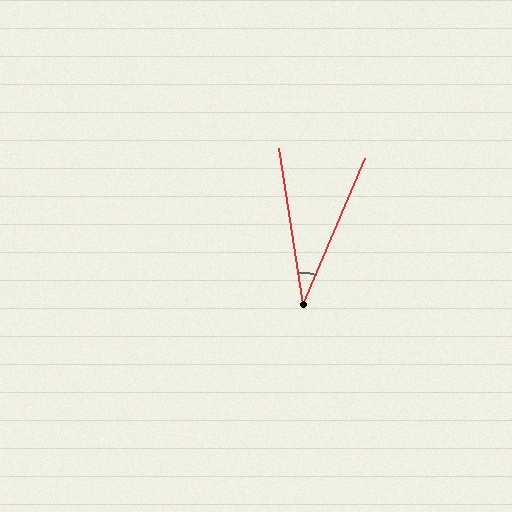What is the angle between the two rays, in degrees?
Approximately 32 degrees.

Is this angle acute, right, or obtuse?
It is acute.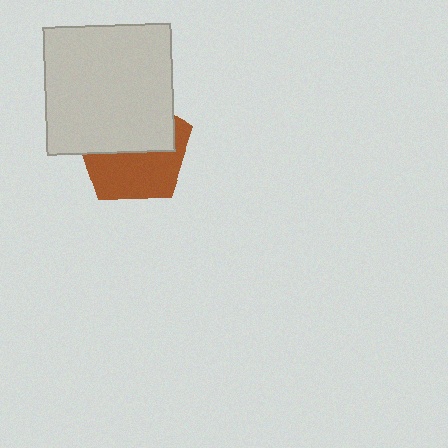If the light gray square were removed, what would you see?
You would see the complete brown pentagon.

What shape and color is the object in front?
The object in front is a light gray square.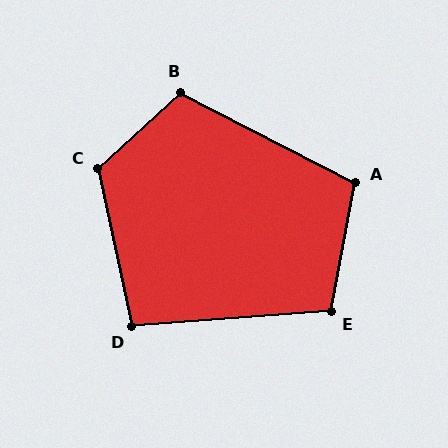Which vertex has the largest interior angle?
C, at approximately 120 degrees.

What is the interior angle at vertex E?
Approximately 105 degrees (obtuse).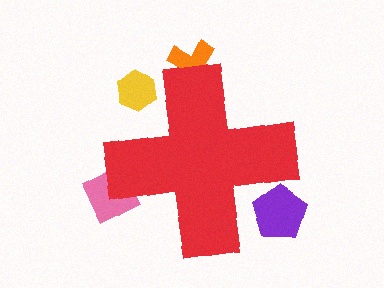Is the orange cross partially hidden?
Yes, the orange cross is partially hidden behind the red cross.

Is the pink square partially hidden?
Yes, the pink square is partially hidden behind the red cross.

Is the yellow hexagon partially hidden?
Yes, the yellow hexagon is partially hidden behind the red cross.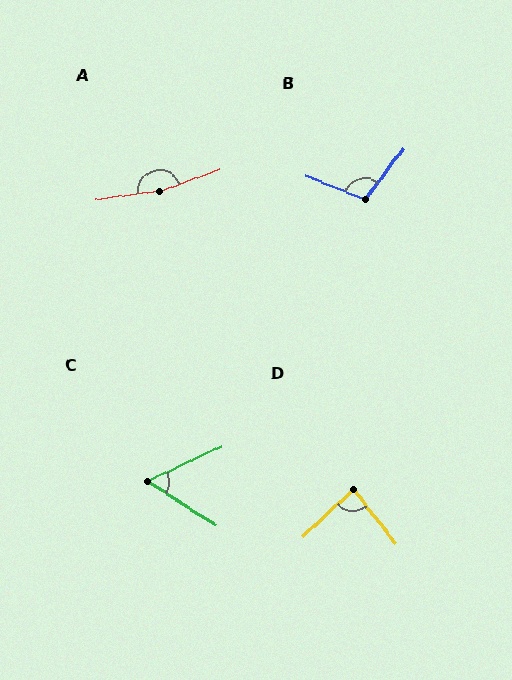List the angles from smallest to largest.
C (58°), D (85°), B (105°), A (167°).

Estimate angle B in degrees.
Approximately 105 degrees.